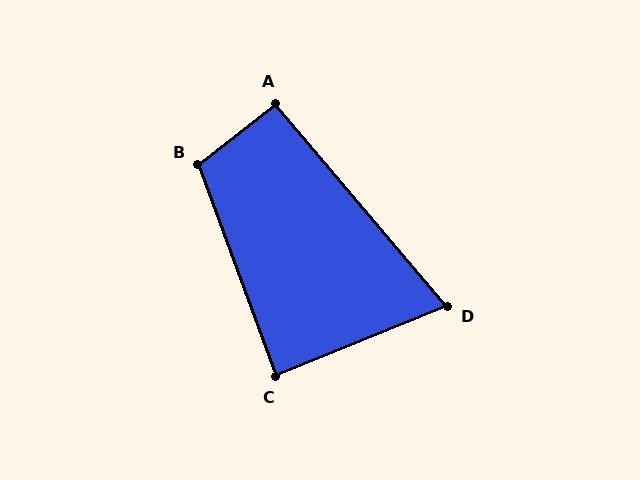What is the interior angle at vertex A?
Approximately 92 degrees (approximately right).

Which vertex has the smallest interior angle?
D, at approximately 72 degrees.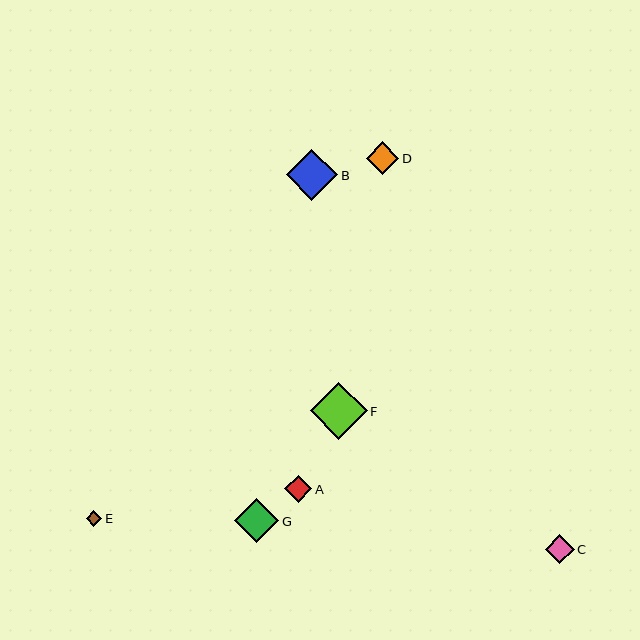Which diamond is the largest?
Diamond F is the largest with a size of approximately 57 pixels.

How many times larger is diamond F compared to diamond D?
Diamond F is approximately 1.7 times the size of diamond D.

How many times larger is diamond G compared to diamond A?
Diamond G is approximately 1.6 times the size of diamond A.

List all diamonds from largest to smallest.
From largest to smallest: F, B, G, D, C, A, E.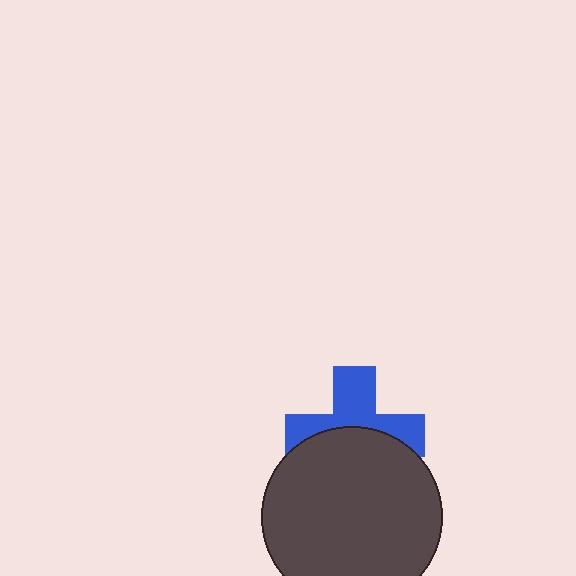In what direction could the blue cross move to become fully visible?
The blue cross could move up. That would shift it out from behind the dark gray circle entirely.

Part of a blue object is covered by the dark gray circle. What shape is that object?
It is a cross.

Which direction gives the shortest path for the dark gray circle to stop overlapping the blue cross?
Moving down gives the shortest separation.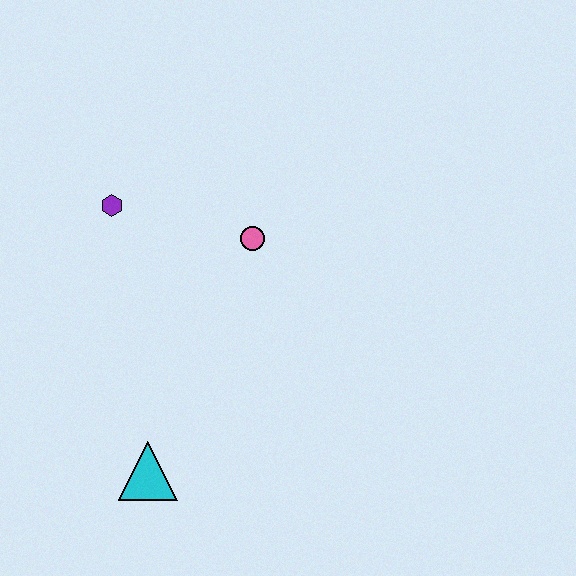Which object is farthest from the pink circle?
The cyan triangle is farthest from the pink circle.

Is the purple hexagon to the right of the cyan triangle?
No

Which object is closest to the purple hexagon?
The pink circle is closest to the purple hexagon.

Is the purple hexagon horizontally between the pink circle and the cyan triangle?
No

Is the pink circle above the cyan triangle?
Yes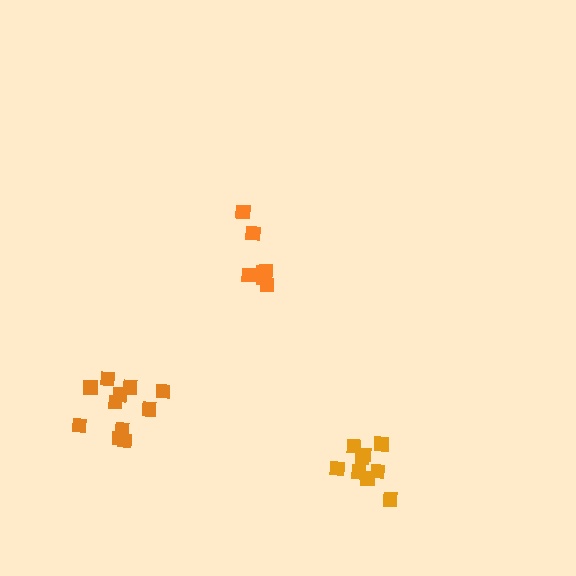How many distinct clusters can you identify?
There are 3 distinct clusters.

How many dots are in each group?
Group 1: 7 dots, Group 2: 9 dots, Group 3: 11 dots (27 total).